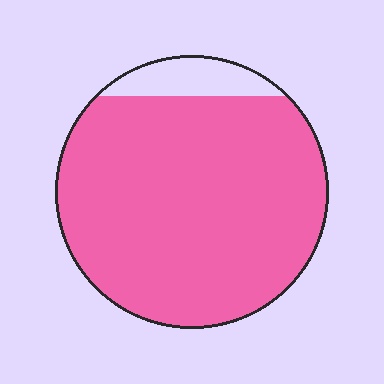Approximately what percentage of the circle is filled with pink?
Approximately 90%.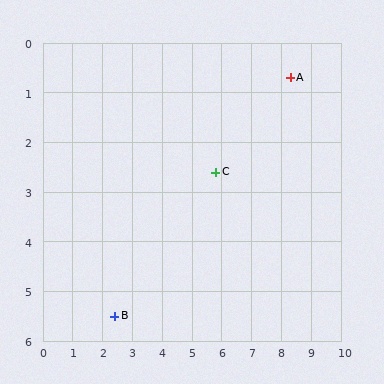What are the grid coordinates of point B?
Point B is at approximately (2.4, 5.5).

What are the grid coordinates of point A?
Point A is at approximately (8.3, 0.7).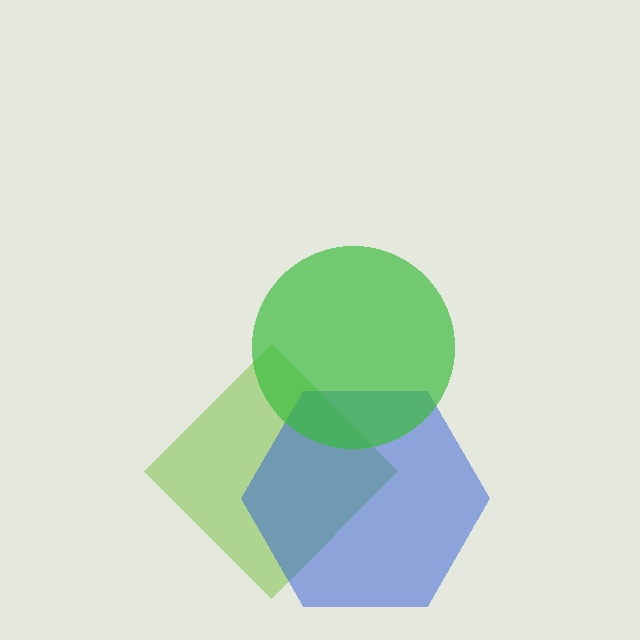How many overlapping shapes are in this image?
There are 3 overlapping shapes in the image.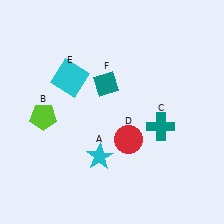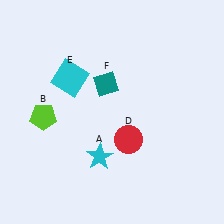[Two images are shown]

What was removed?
The teal cross (C) was removed in Image 2.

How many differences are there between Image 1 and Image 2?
There is 1 difference between the two images.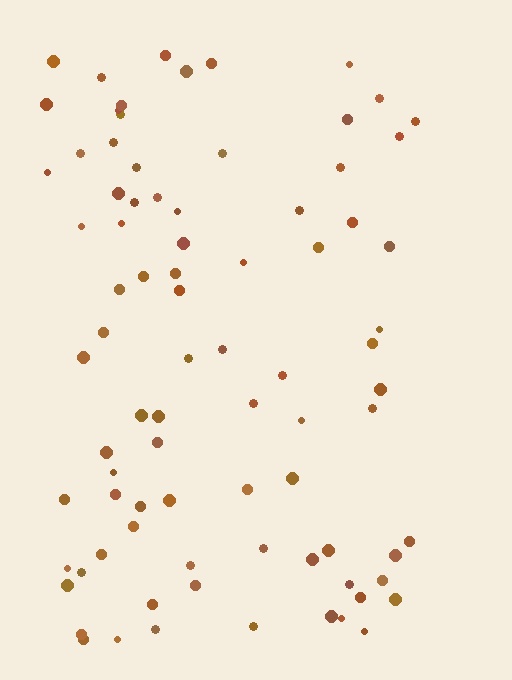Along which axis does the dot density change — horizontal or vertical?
Horizontal.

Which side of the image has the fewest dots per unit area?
The right.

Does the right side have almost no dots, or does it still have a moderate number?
Still a moderate number, just noticeably fewer than the left.